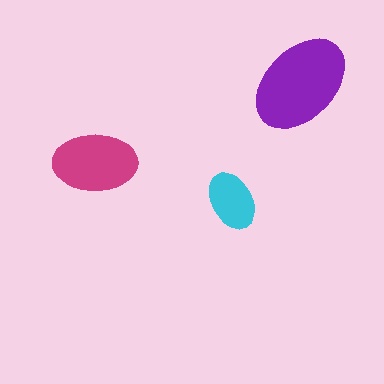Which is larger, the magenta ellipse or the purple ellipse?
The purple one.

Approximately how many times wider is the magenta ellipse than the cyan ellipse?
About 1.5 times wider.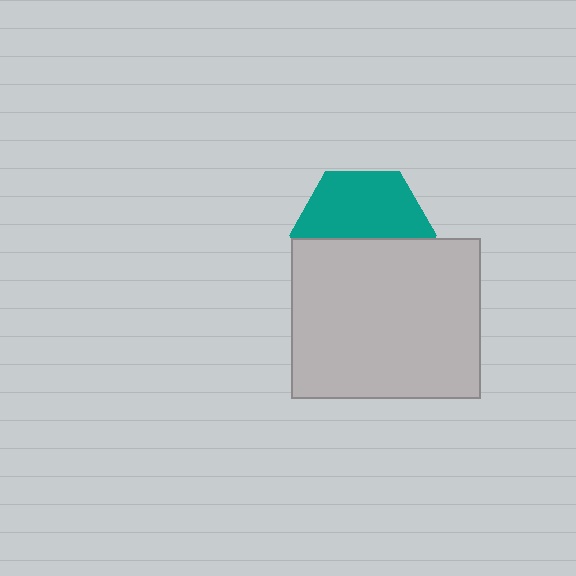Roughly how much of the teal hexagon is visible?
About half of it is visible (roughly 52%).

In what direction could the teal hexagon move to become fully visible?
The teal hexagon could move up. That would shift it out from behind the light gray rectangle entirely.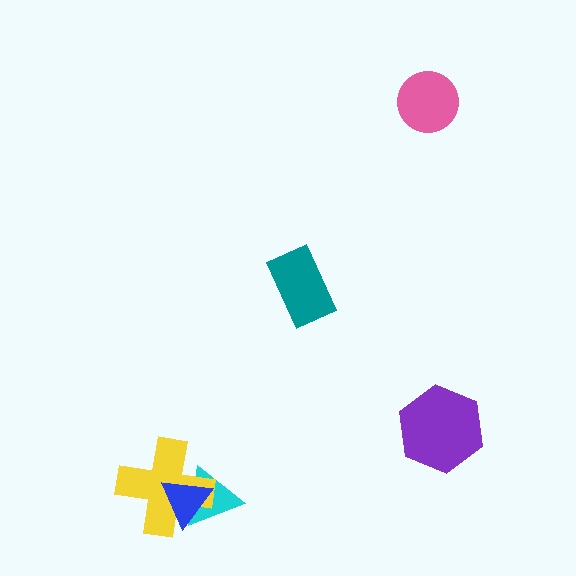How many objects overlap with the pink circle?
0 objects overlap with the pink circle.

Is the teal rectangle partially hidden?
No, no other shape covers it.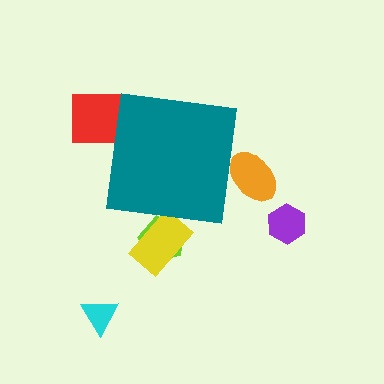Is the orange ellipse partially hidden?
Yes, the orange ellipse is partially hidden behind the teal square.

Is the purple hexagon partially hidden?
No, the purple hexagon is fully visible.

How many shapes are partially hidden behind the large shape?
4 shapes are partially hidden.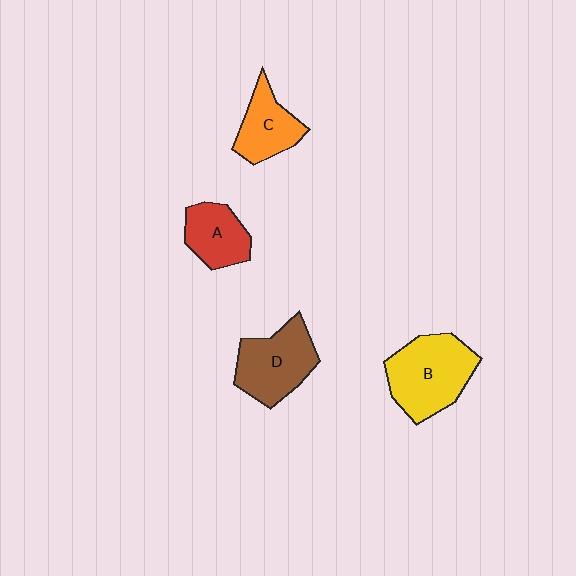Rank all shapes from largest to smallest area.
From largest to smallest: B (yellow), D (brown), C (orange), A (red).